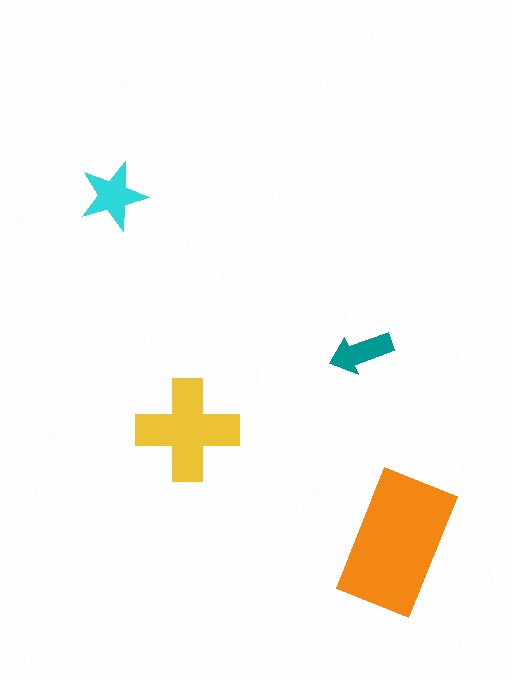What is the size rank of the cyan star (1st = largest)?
3rd.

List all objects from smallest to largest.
The teal arrow, the cyan star, the yellow cross, the orange rectangle.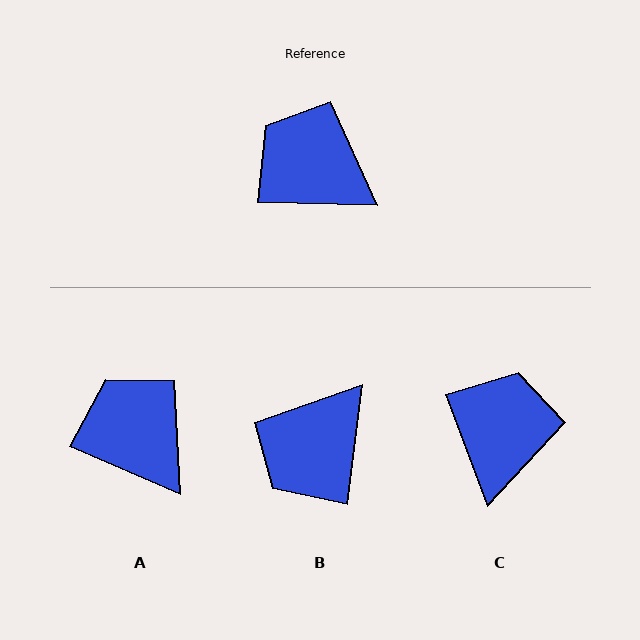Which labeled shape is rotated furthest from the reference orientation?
B, about 84 degrees away.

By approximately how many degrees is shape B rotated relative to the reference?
Approximately 84 degrees counter-clockwise.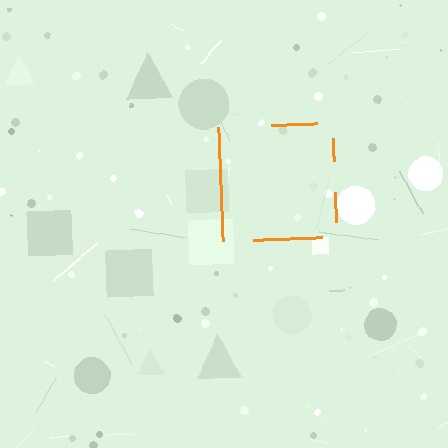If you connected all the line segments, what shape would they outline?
They would outline a square.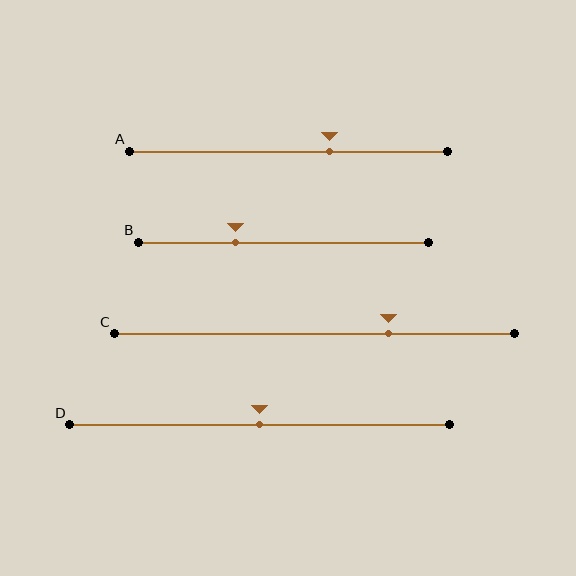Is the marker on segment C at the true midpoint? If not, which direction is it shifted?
No, the marker on segment C is shifted to the right by about 18% of the segment length.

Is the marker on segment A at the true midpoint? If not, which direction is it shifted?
No, the marker on segment A is shifted to the right by about 13% of the segment length.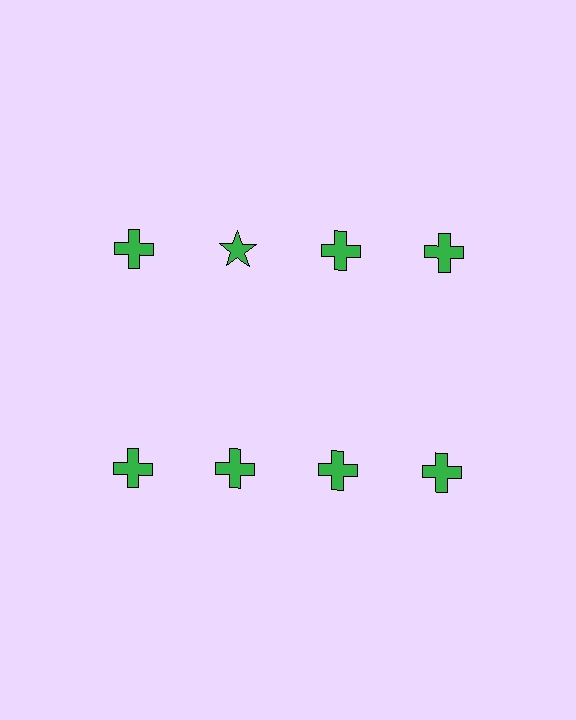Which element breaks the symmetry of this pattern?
The green star in the top row, second from left column breaks the symmetry. All other shapes are green crosses.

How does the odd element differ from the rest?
It has a different shape: star instead of cross.